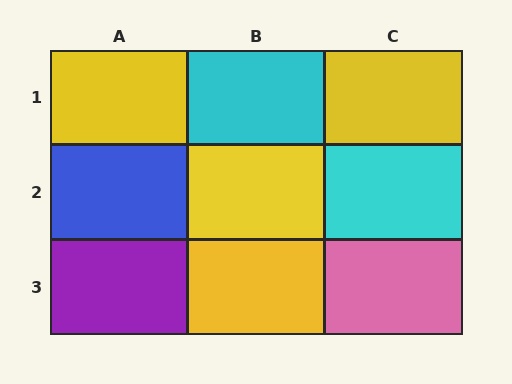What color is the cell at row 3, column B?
Yellow.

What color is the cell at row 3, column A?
Purple.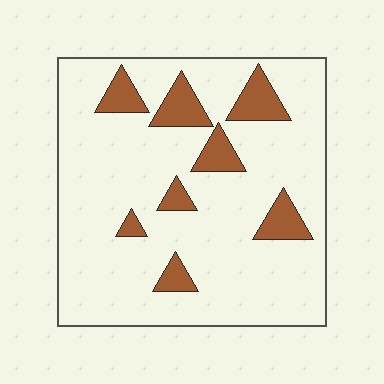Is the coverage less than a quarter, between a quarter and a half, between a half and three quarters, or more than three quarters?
Less than a quarter.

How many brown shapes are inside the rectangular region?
8.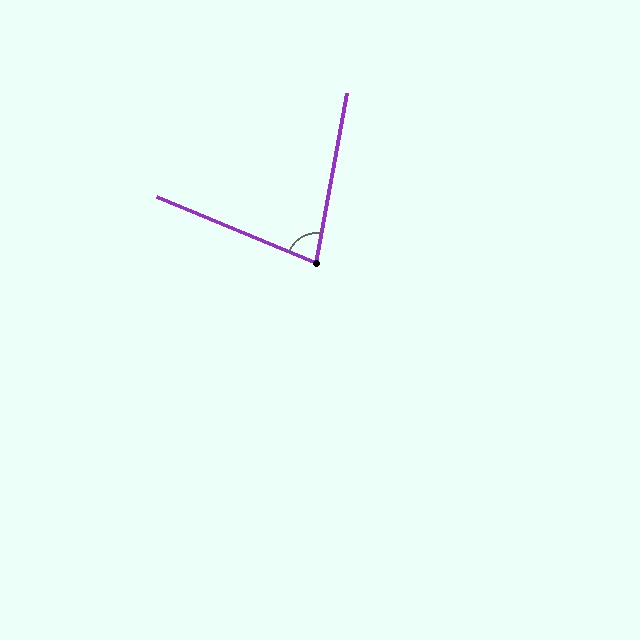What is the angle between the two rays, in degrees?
Approximately 78 degrees.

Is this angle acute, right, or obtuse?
It is acute.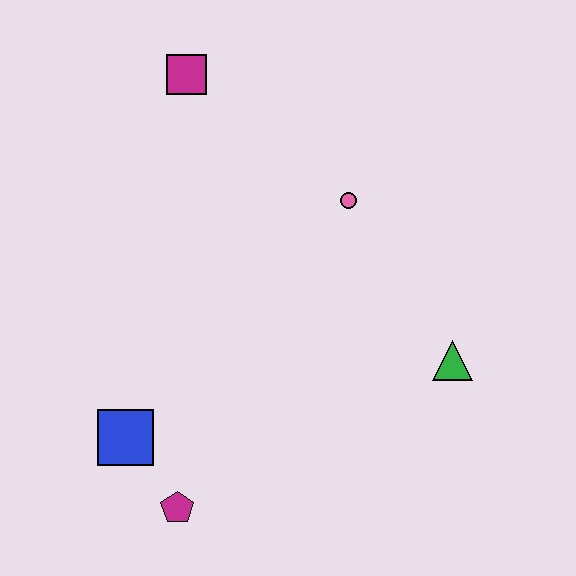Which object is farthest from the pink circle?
The magenta pentagon is farthest from the pink circle.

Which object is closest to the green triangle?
The pink circle is closest to the green triangle.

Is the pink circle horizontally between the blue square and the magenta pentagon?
No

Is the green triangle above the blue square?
Yes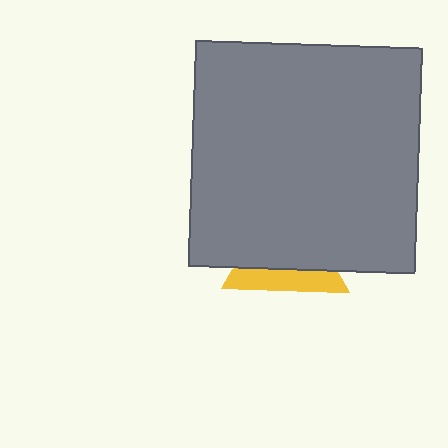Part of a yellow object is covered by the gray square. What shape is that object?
It is a triangle.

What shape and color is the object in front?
The object in front is a gray square.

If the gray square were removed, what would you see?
You would see the complete yellow triangle.